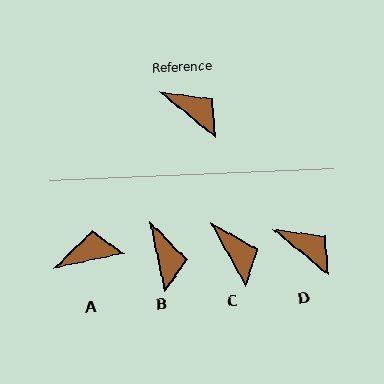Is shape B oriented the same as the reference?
No, it is off by about 38 degrees.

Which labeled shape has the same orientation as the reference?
D.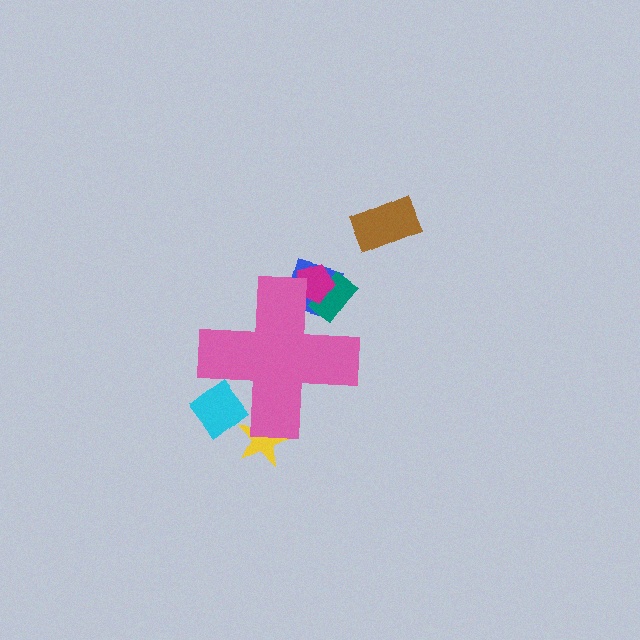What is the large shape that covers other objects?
A pink cross.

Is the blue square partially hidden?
Yes, the blue square is partially hidden behind the pink cross.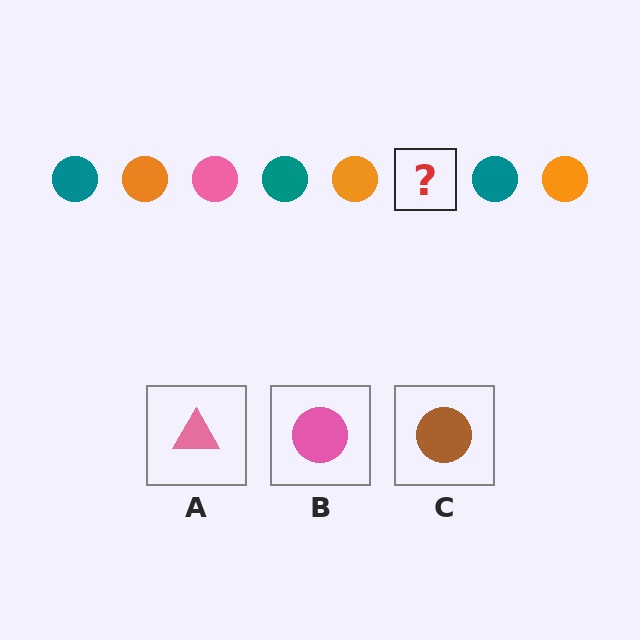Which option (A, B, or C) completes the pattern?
B.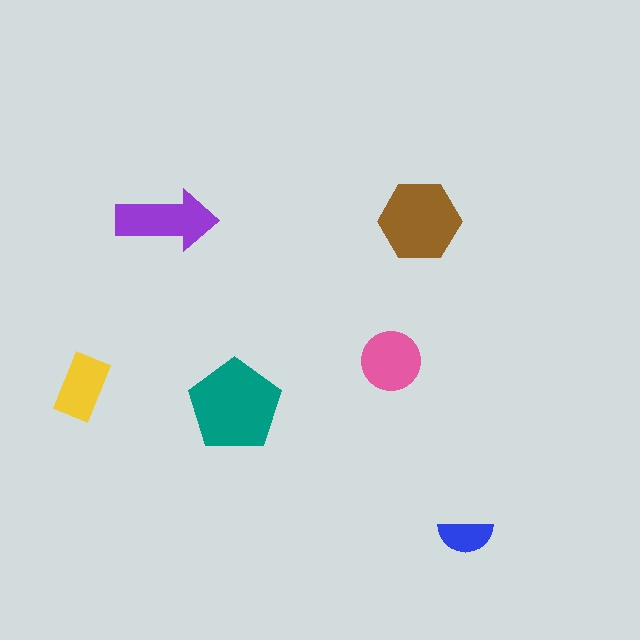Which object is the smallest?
The blue semicircle.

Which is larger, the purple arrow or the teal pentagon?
The teal pentagon.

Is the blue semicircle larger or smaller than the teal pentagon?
Smaller.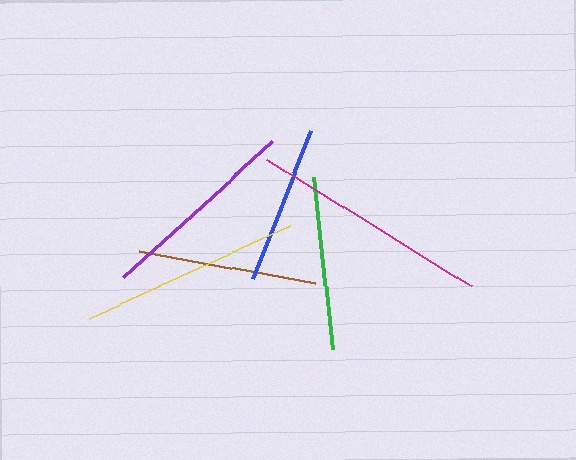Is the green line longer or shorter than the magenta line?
The magenta line is longer than the green line.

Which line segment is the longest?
The magenta line is the longest at approximately 240 pixels.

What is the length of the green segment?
The green segment is approximately 173 pixels long.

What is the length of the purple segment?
The purple segment is approximately 202 pixels long.